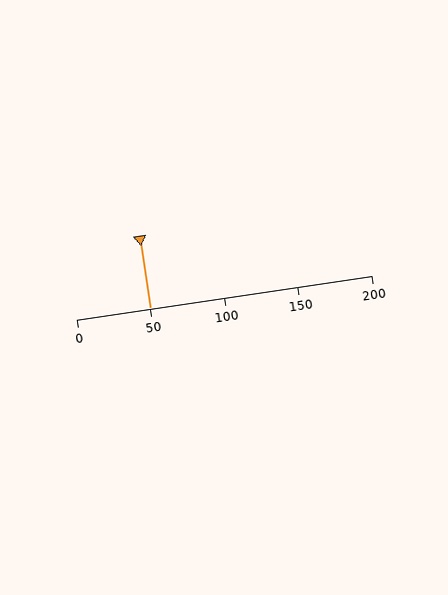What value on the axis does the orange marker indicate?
The marker indicates approximately 50.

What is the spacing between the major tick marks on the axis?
The major ticks are spaced 50 apart.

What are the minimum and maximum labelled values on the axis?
The axis runs from 0 to 200.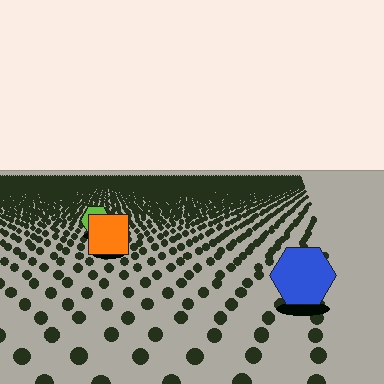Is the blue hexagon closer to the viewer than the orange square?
Yes. The blue hexagon is closer — you can tell from the texture gradient: the ground texture is coarser near it.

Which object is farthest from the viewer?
The lime hexagon is farthest from the viewer. It appears smaller and the ground texture around it is denser.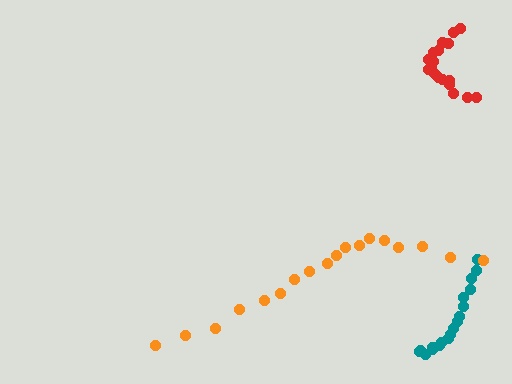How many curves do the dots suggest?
There are 3 distinct paths.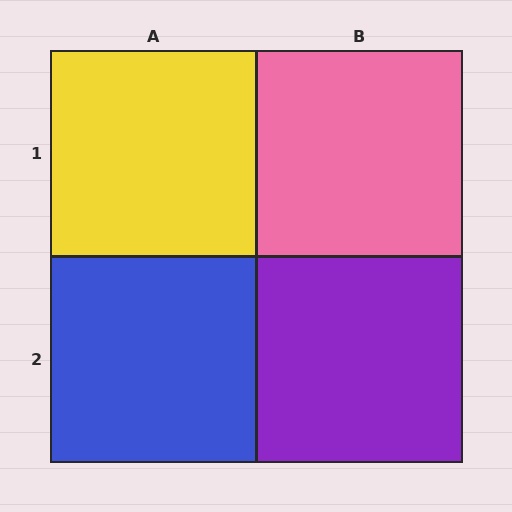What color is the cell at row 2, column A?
Blue.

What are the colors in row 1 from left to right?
Yellow, pink.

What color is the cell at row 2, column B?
Purple.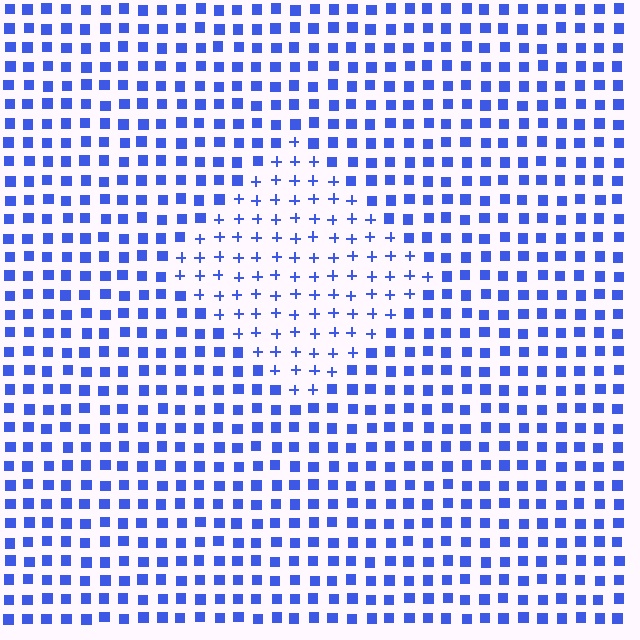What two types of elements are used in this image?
The image uses plus signs inside the diamond region and squares outside it.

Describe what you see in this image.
The image is filled with small blue elements arranged in a uniform grid. A diamond-shaped region contains plus signs, while the surrounding area contains squares. The boundary is defined purely by the change in element shape.